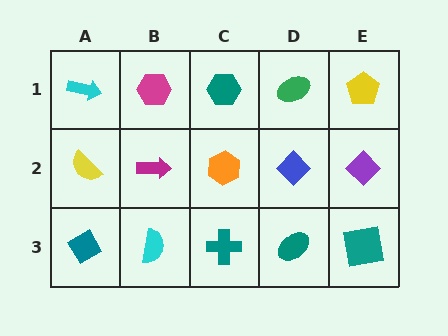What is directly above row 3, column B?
A magenta arrow.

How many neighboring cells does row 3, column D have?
3.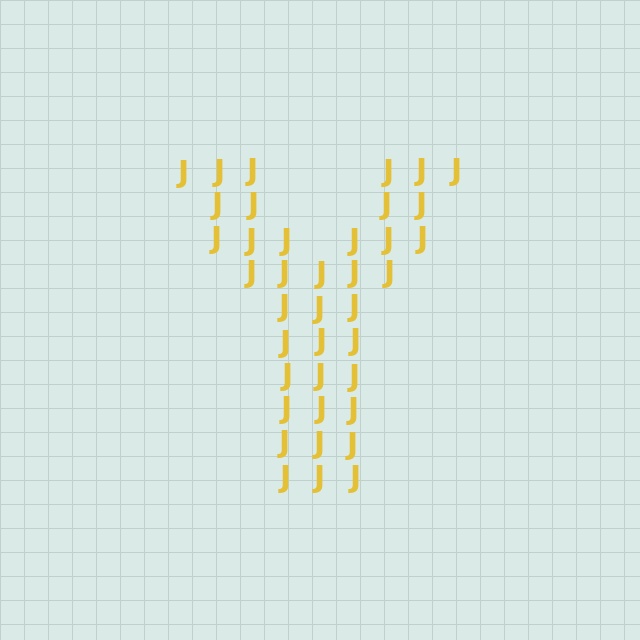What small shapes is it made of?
It is made of small letter J's.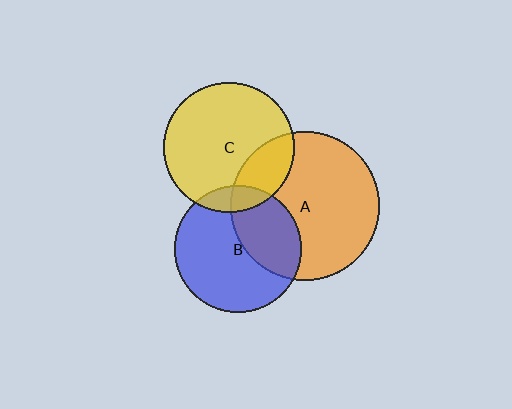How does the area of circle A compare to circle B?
Approximately 1.4 times.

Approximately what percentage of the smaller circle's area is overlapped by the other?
Approximately 35%.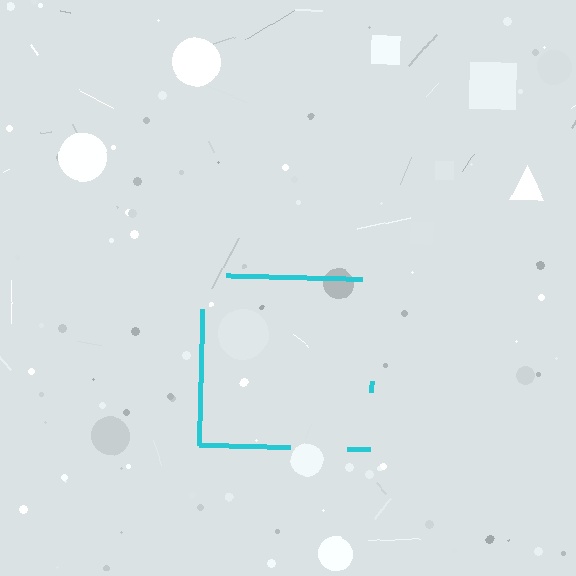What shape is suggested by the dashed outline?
The dashed outline suggests a square.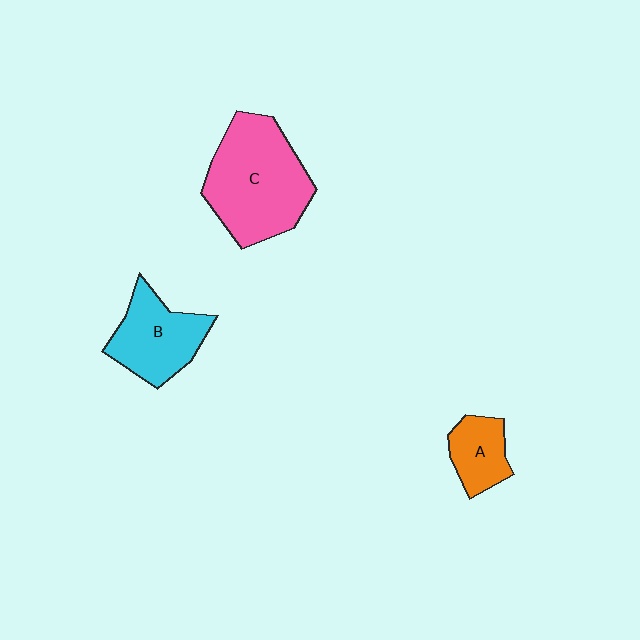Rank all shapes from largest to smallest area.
From largest to smallest: C (pink), B (cyan), A (orange).